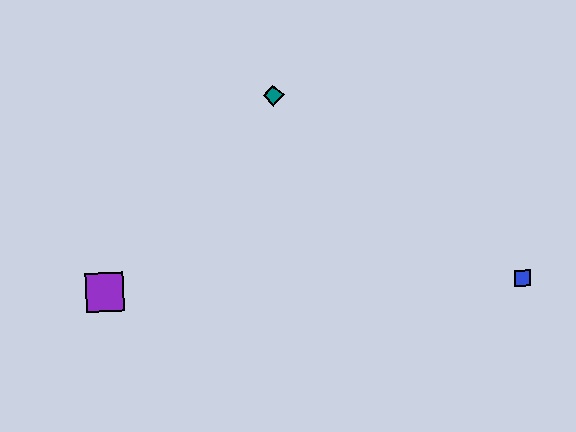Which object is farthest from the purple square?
The blue square is farthest from the purple square.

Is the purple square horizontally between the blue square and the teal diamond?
No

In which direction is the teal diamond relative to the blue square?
The teal diamond is to the left of the blue square.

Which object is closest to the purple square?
The teal diamond is closest to the purple square.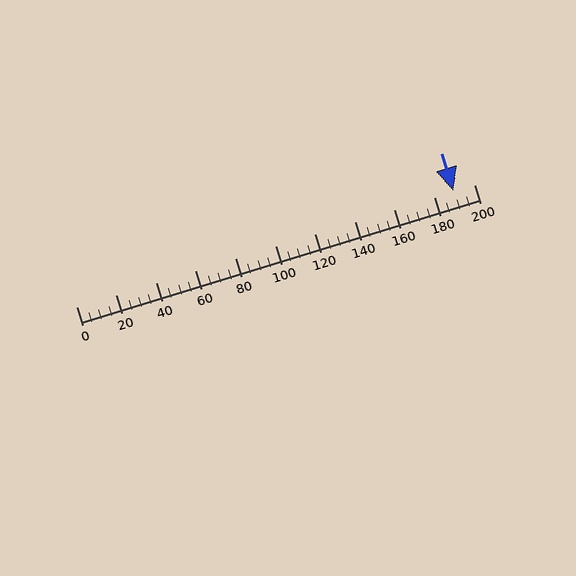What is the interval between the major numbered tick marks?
The major tick marks are spaced 20 units apart.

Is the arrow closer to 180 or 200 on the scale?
The arrow is closer to 180.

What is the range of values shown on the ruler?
The ruler shows values from 0 to 200.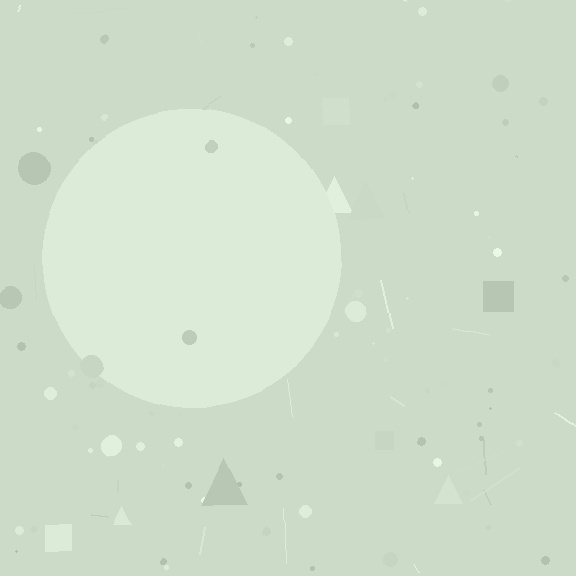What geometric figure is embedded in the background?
A circle is embedded in the background.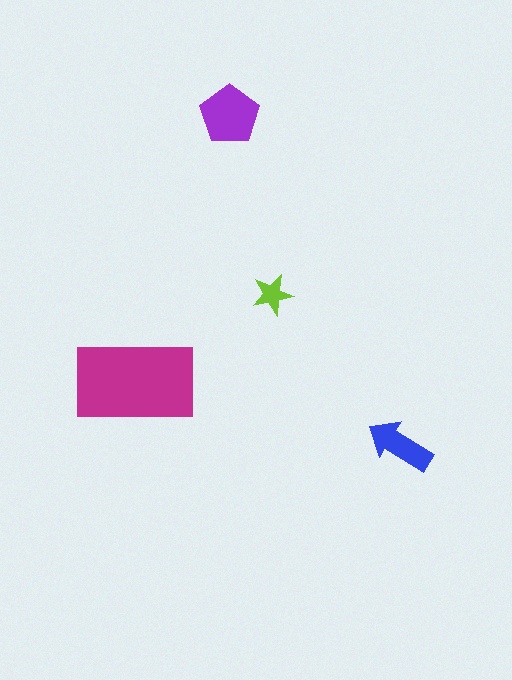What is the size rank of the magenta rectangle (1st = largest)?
1st.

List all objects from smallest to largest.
The lime star, the blue arrow, the purple pentagon, the magenta rectangle.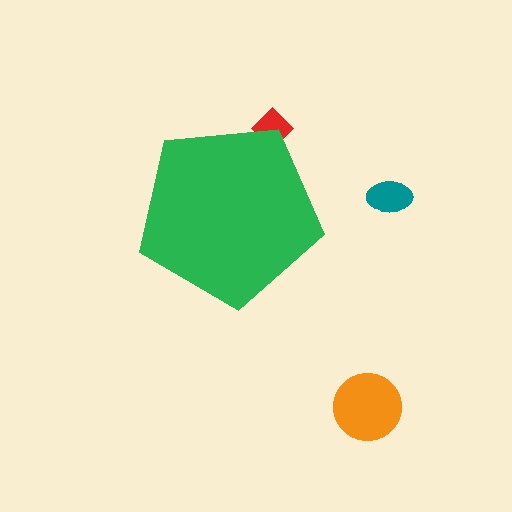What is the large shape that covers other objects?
A green pentagon.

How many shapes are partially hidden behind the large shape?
1 shape is partially hidden.